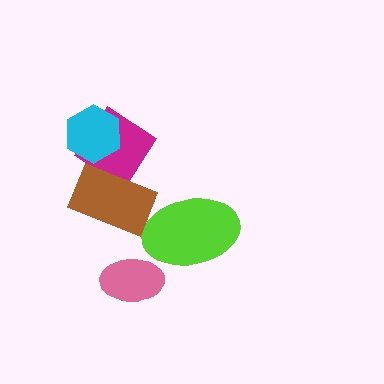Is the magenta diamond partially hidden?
Yes, it is partially covered by another shape.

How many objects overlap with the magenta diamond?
2 objects overlap with the magenta diamond.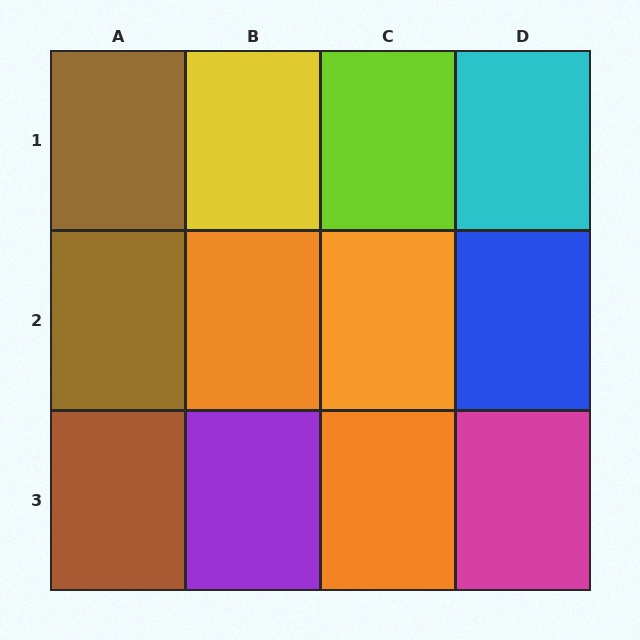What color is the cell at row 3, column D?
Magenta.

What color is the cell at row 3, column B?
Purple.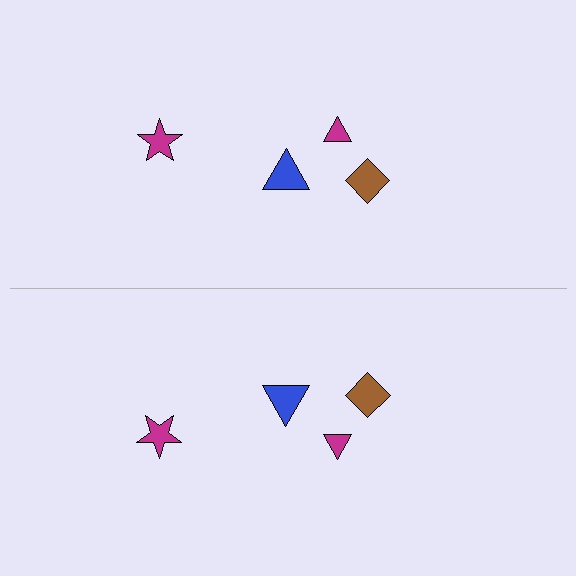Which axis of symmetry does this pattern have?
The pattern has a horizontal axis of symmetry running through the center of the image.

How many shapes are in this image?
There are 8 shapes in this image.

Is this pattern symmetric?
Yes, this pattern has bilateral (reflection) symmetry.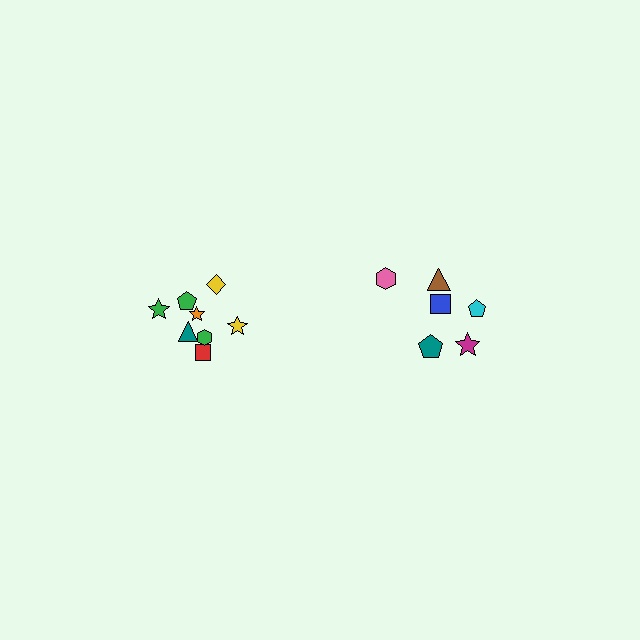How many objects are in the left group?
There are 8 objects.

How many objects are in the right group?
There are 6 objects.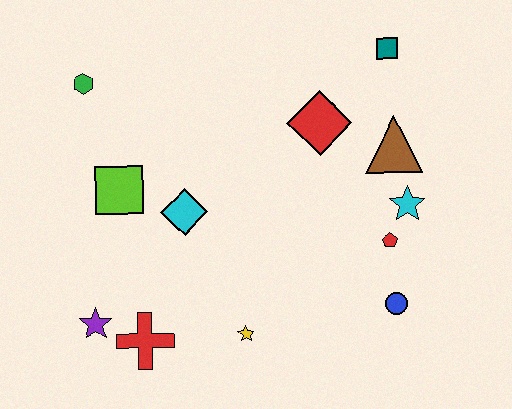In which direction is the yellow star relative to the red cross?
The yellow star is to the right of the red cross.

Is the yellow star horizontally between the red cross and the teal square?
Yes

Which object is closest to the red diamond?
The brown triangle is closest to the red diamond.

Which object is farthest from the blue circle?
The green hexagon is farthest from the blue circle.